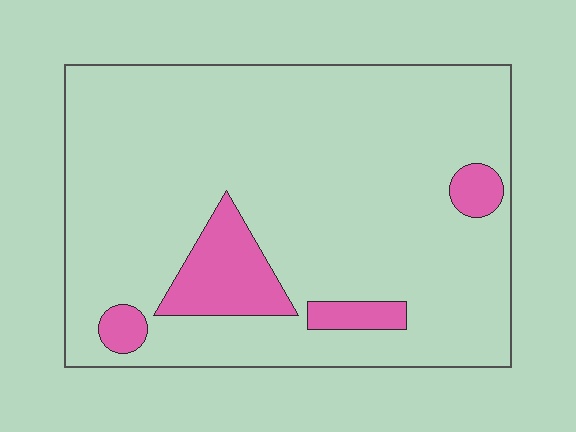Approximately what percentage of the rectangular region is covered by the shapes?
Approximately 10%.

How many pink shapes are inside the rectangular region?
4.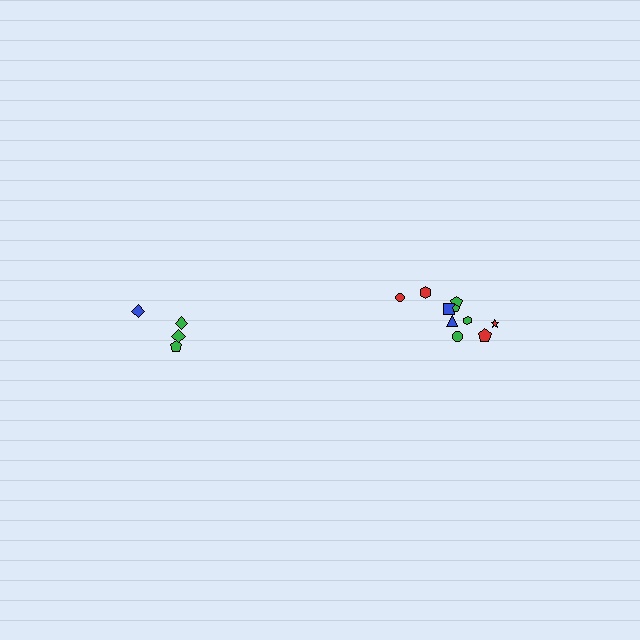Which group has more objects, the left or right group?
The right group.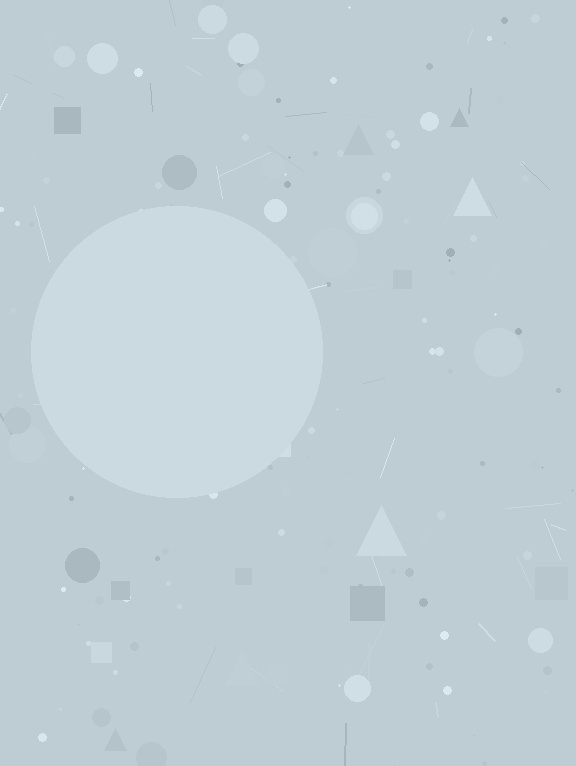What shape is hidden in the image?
A circle is hidden in the image.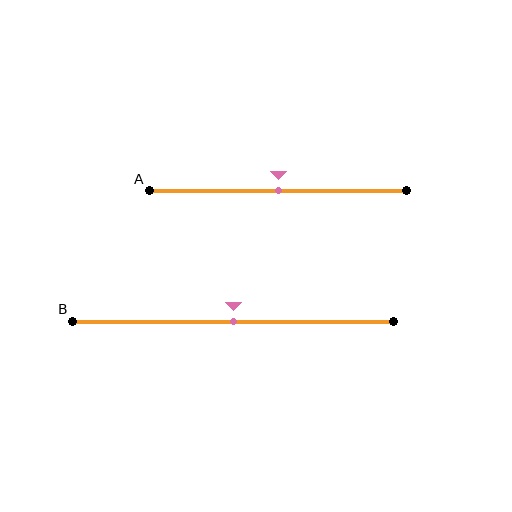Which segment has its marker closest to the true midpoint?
Segment A has its marker closest to the true midpoint.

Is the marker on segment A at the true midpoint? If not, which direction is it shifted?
Yes, the marker on segment A is at the true midpoint.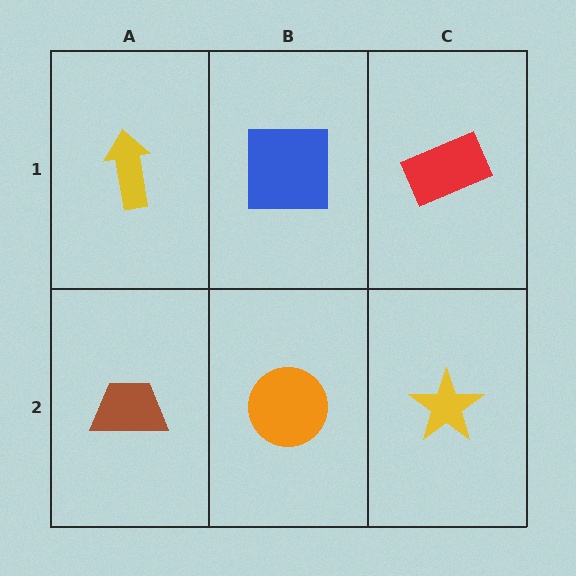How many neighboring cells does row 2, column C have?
2.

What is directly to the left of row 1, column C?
A blue square.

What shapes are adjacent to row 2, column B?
A blue square (row 1, column B), a brown trapezoid (row 2, column A), a yellow star (row 2, column C).